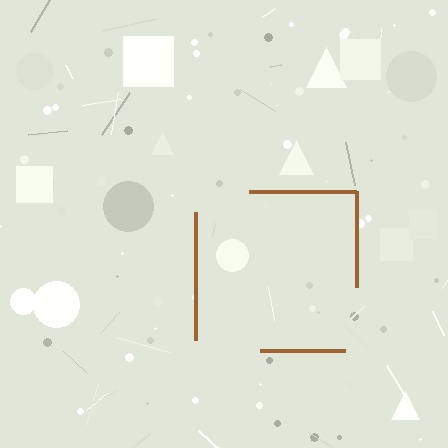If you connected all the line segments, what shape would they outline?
They would outline a square.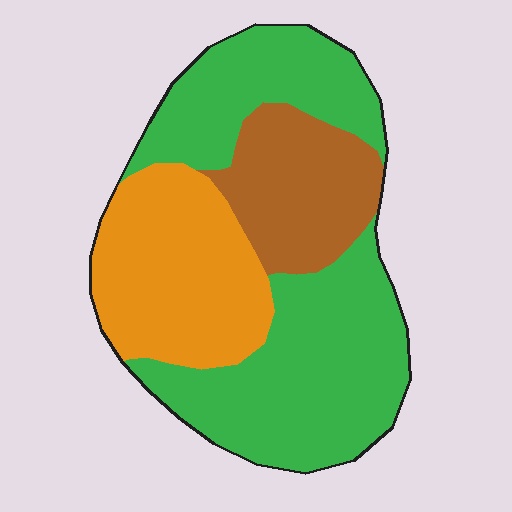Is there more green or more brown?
Green.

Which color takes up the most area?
Green, at roughly 55%.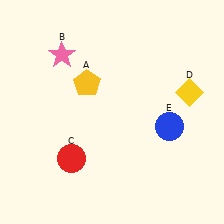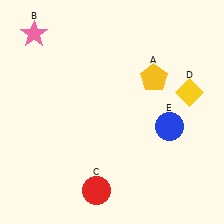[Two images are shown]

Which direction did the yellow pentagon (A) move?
The yellow pentagon (A) moved right.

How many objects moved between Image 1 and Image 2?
3 objects moved between the two images.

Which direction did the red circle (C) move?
The red circle (C) moved down.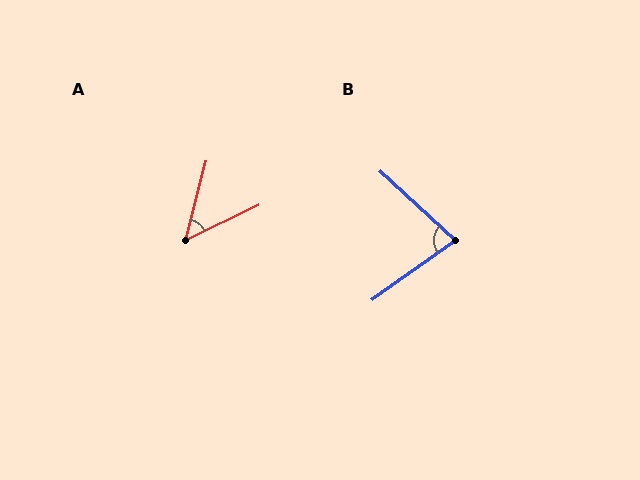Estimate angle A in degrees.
Approximately 49 degrees.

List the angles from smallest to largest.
A (49°), B (78°).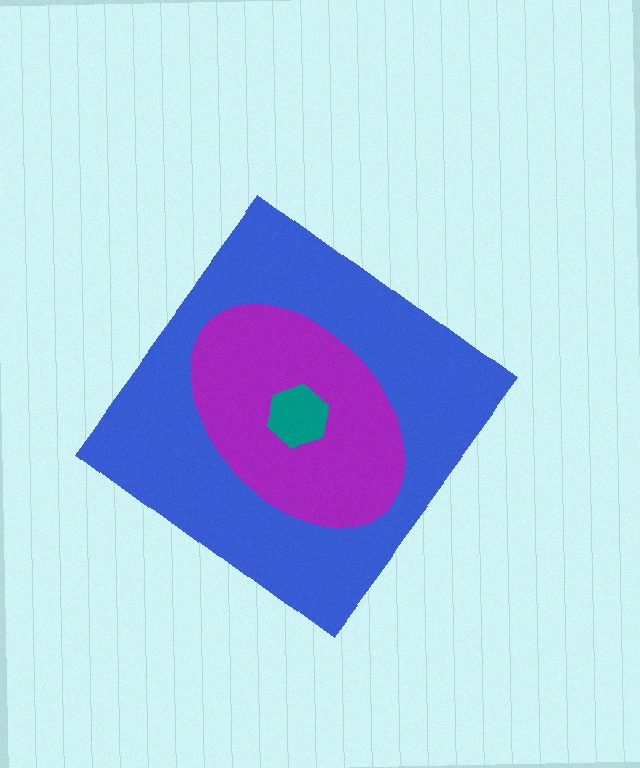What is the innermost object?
The teal hexagon.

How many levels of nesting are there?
3.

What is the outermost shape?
The blue diamond.